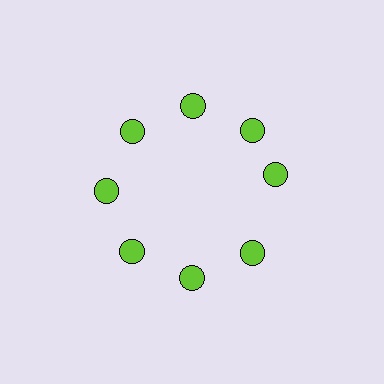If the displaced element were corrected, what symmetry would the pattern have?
It would have 8-fold rotational symmetry — the pattern would map onto itself every 45 degrees.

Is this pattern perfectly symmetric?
No. The 8 lime circles are arranged in a ring, but one element near the 3 o'clock position is rotated out of alignment along the ring, breaking the 8-fold rotational symmetry.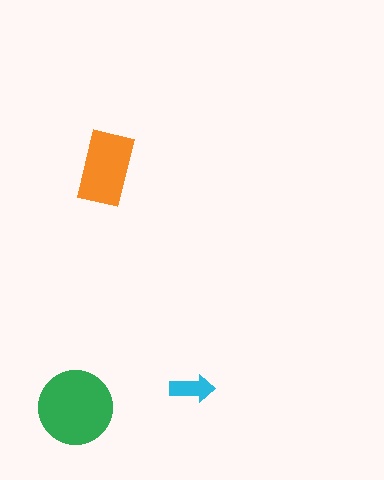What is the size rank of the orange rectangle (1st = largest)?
2nd.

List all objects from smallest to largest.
The cyan arrow, the orange rectangle, the green circle.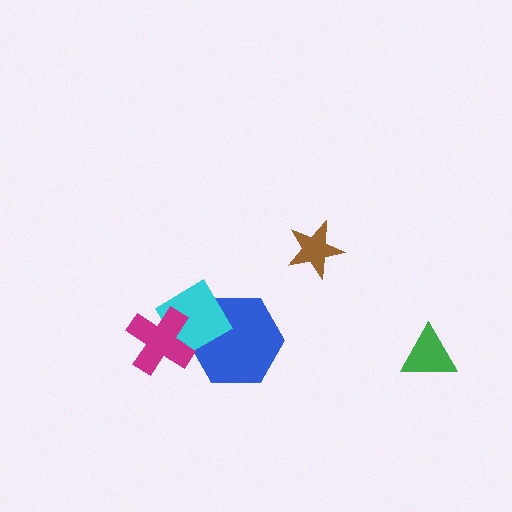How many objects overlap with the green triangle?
0 objects overlap with the green triangle.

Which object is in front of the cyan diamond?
The magenta cross is in front of the cyan diamond.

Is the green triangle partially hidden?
No, no other shape covers it.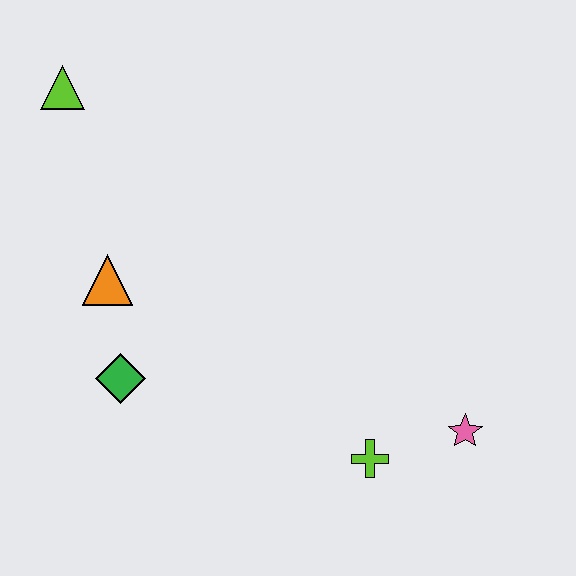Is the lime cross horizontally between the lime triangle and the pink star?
Yes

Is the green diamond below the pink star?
No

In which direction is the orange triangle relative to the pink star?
The orange triangle is to the left of the pink star.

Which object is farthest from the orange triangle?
The pink star is farthest from the orange triangle.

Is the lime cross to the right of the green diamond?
Yes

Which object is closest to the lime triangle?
The orange triangle is closest to the lime triangle.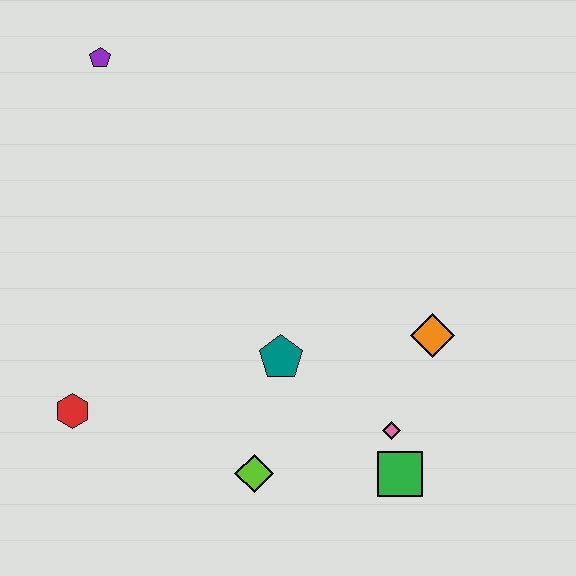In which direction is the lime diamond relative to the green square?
The lime diamond is to the left of the green square.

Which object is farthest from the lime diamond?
The purple pentagon is farthest from the lime diamond.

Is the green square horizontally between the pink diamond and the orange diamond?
Yes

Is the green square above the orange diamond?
No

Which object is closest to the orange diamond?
The pink diamond is closest to the orange diamond.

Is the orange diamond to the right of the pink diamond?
Yes